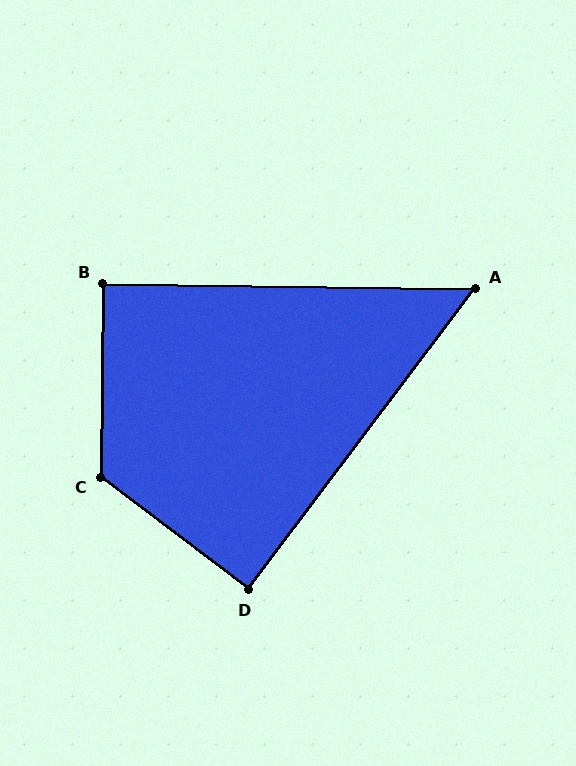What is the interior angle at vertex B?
Approximately 90 degrees (approximately right).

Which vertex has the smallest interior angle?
A, at approximately 54 degrees.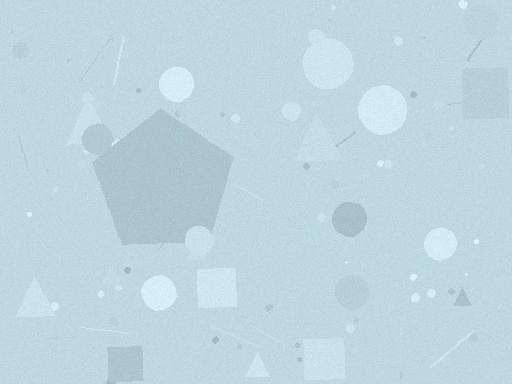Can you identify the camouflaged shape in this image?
The camouflaged shape is a pentagon.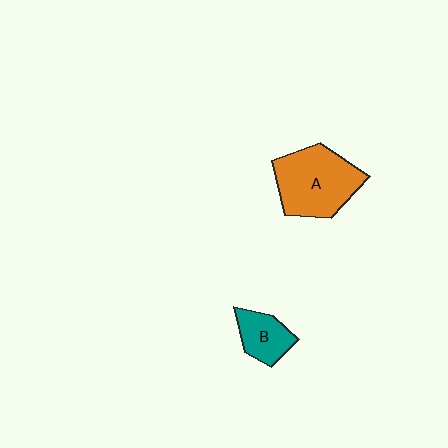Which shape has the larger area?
Shape A (orange).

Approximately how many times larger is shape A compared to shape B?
Approximately 2.2 times.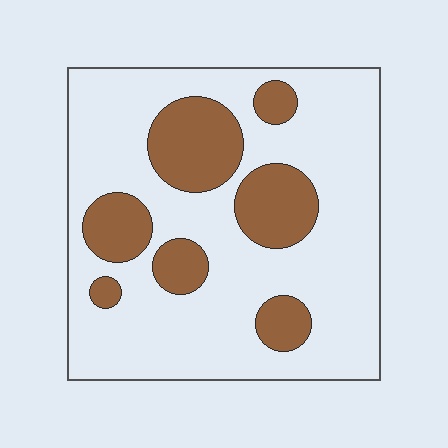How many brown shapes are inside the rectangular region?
7.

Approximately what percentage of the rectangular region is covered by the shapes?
Approximately 25%.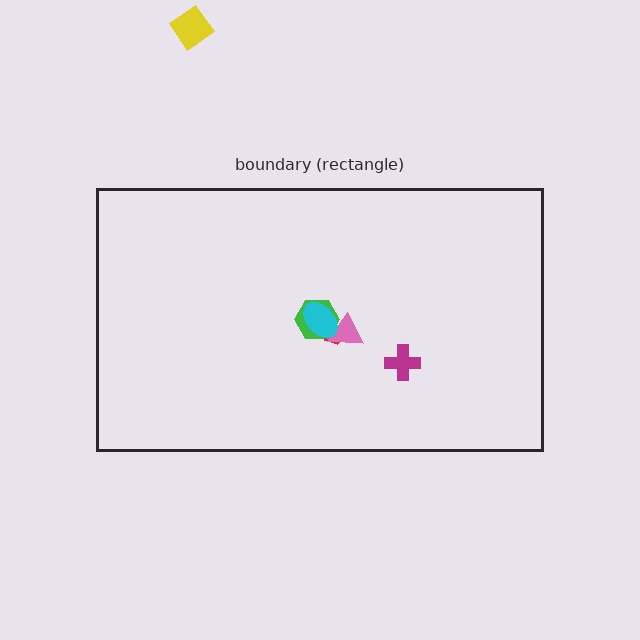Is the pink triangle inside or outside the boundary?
Inside.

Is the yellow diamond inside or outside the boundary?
Outside.